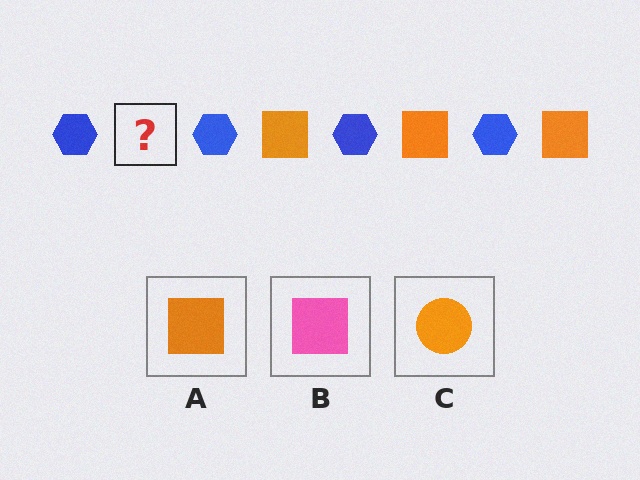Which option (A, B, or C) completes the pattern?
A.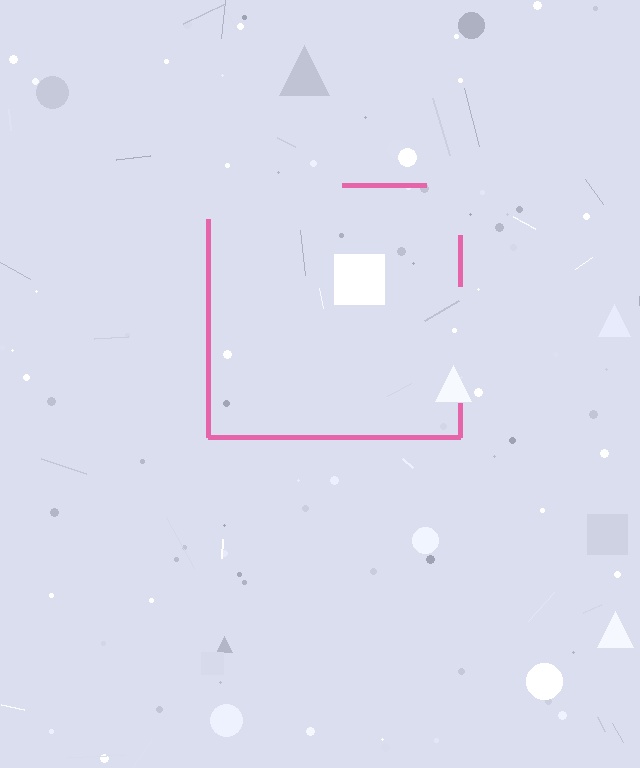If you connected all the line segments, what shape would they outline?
They would outline a square.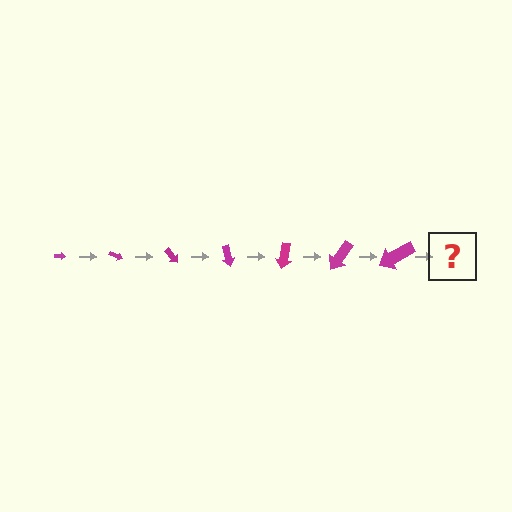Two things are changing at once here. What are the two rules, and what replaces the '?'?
The two rules are that the arrow grows larger each step and it rotates 25 degrees each step. The '?' should be an arrow, larger than the previous one and rotated 175 degrees from the start.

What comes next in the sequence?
The next element should be an arrow, larger than the previous one and rotated 175 degrees from the start.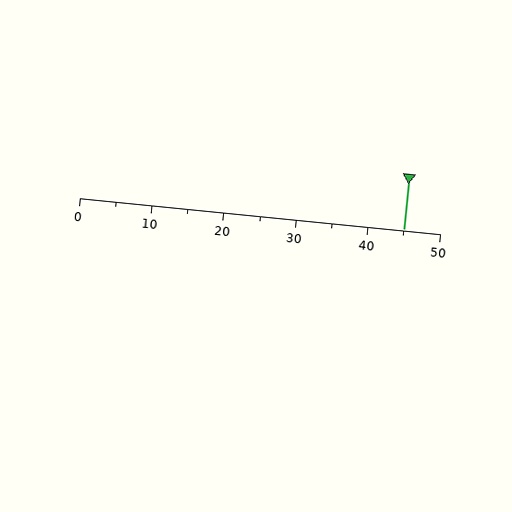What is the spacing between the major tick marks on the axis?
The major ticks are spaced 10 apart.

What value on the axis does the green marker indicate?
The marker indicates approximately 45.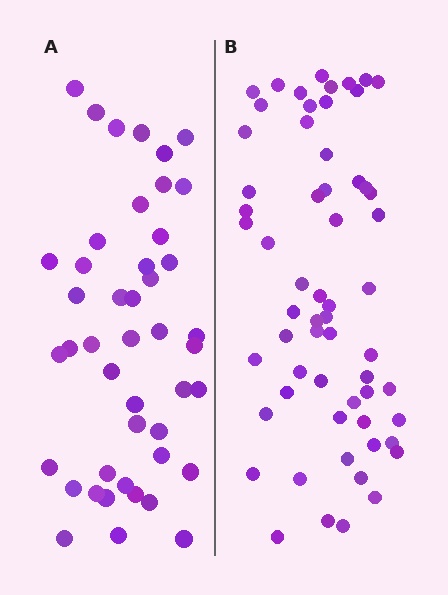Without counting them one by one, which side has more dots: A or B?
Region B (the right region) has more dots.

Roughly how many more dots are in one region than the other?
Region B has approximately 15 more dots than region A.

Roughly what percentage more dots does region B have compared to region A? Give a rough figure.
About 35% more.